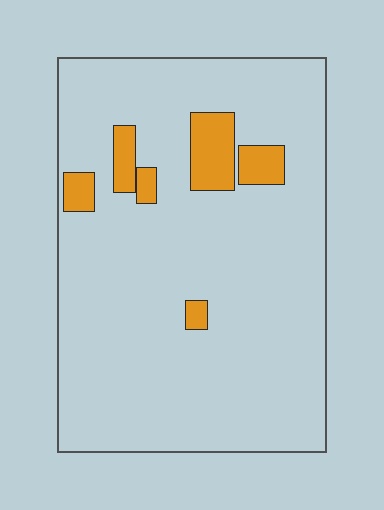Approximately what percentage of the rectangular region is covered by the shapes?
Approximately 10%.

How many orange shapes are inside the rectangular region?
6.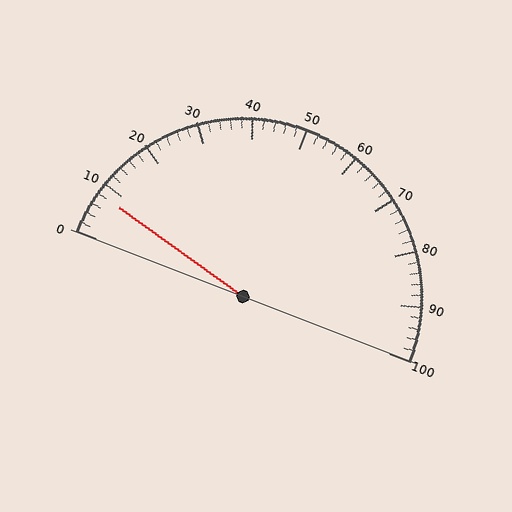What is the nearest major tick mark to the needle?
The nearest major tick mark is 10.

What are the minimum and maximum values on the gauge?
The gauge ranges from 0 to 100.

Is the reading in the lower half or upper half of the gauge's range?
The reading is in the lower half of the range (0 to 100).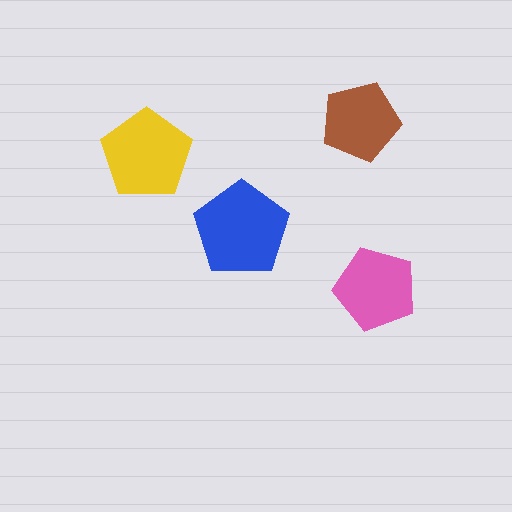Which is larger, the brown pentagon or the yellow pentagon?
The yellow one.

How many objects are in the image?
There are 4 objects in the image.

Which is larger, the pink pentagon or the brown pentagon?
The pink one.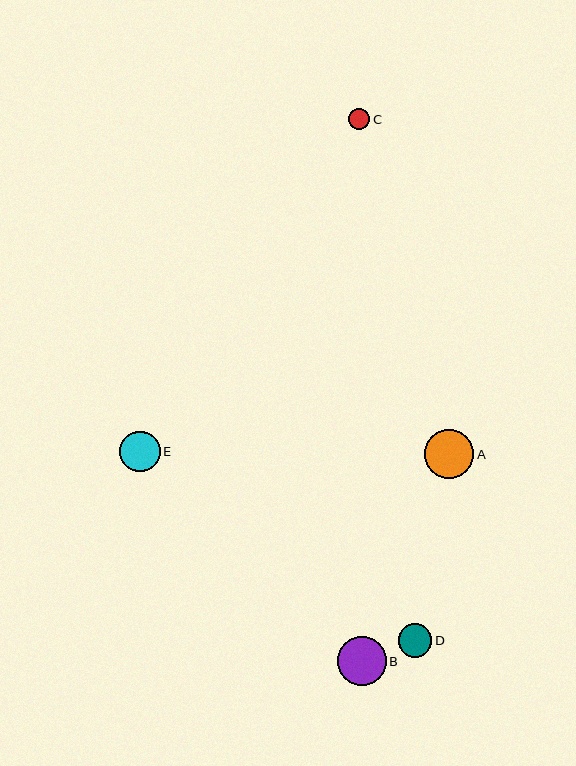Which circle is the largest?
Circle B is the largest with a size of approximately 49 pixels.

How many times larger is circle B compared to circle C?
Circle B is approximately 2.3 times the size of circle C.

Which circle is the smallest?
Circle C is the smallest with a size of approximately 21 pixels.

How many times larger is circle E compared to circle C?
Circle E is approximately 1.9 times the size of circle C.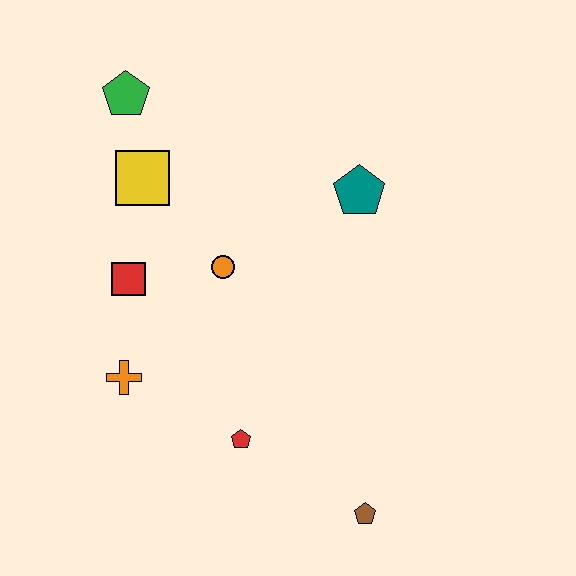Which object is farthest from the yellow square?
The brown pentagon is farthest from the yellow square.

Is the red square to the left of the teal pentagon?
Yes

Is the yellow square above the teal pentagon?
Yes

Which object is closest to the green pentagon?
The yellow square is closest to the green pentagon.